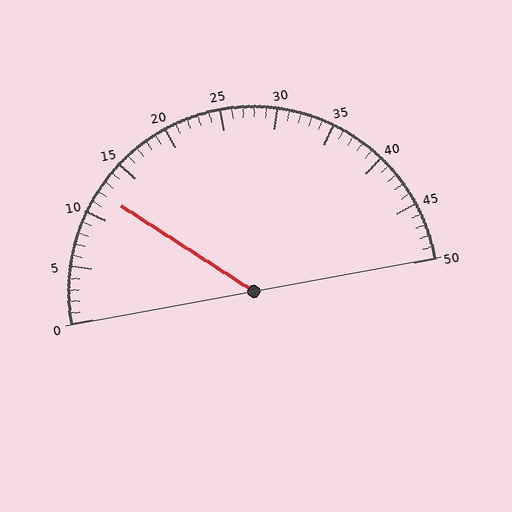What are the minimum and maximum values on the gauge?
The gauge ranges from 0 to 50.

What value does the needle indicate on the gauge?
The needle indicates approximately 12.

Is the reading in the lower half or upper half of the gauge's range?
The reading is in the lower half of the range (0 to 50).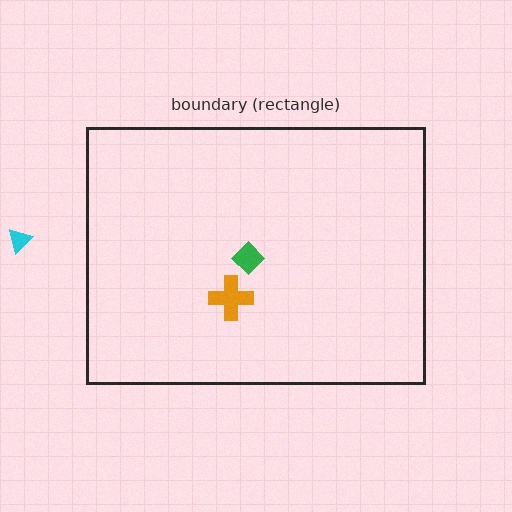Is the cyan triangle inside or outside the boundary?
Outside.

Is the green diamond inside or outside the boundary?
Inside.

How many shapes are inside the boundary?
2 inside, 1 outside.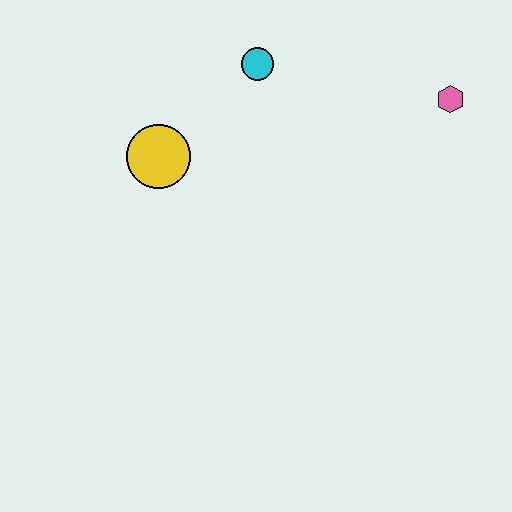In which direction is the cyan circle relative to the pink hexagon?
The cyan circle is to the left of the pink hexagon.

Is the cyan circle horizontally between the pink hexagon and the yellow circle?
Yes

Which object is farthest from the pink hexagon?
The yellow circle is farthest from the pink hexagon.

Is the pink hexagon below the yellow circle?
No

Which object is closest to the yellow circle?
The cyan circle is closest to the yellow circle.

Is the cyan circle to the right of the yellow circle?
Yes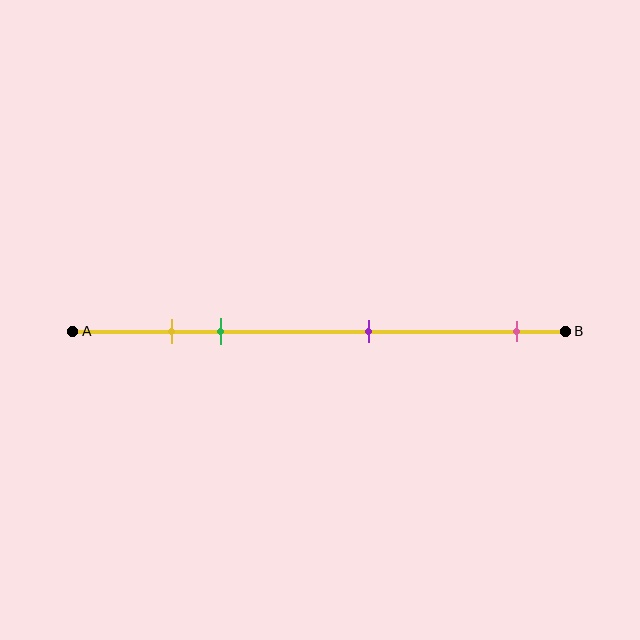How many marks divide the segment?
There are 4 marks dividing the segment.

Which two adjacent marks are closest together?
The yellow and green marks are the closest adjacent pair.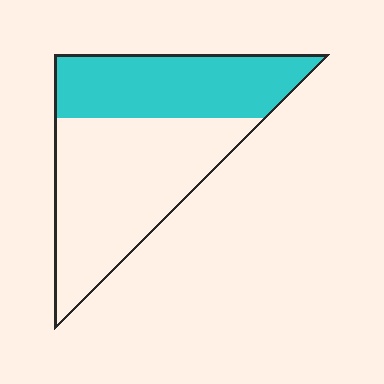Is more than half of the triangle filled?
No.